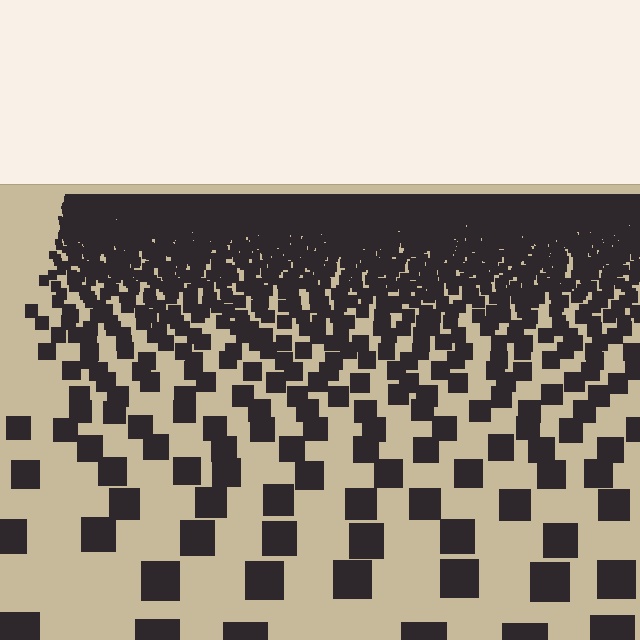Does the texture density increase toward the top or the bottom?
Density increases toward the top.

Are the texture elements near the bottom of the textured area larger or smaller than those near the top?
Larger. Near the bottom, elements are closer to the viewer and appear at a bigger on-screen size.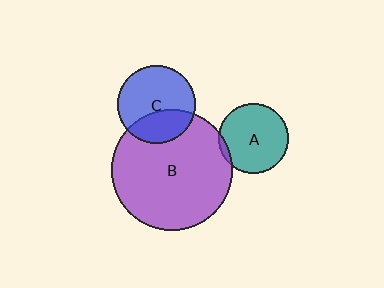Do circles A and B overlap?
Yes.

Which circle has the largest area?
Circle B (purple).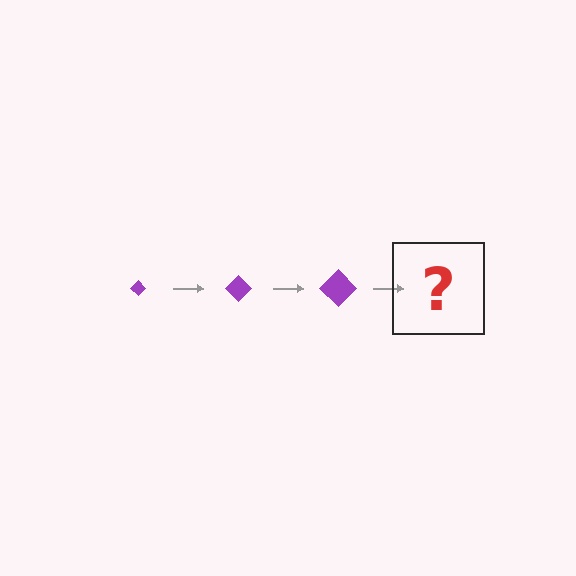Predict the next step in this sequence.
The next step is a purple diamond, larger than the previous one.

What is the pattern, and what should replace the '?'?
The pattern is that the diamond gets progressively larger each step. The '?' should be a purple diamond, larger than the previous one.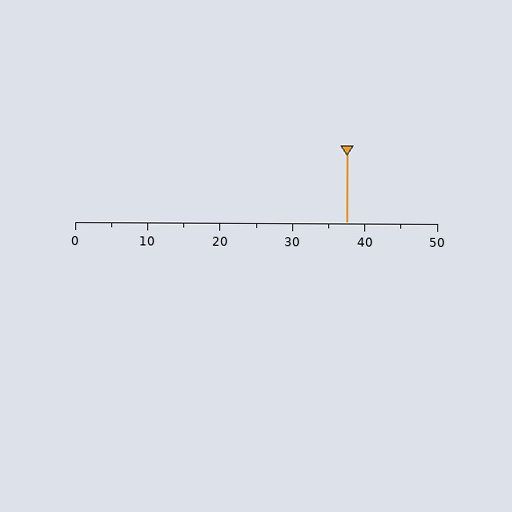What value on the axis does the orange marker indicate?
The marker indicates approximately 37.5.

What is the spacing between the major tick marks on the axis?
The major ticks are spaced 10 apart.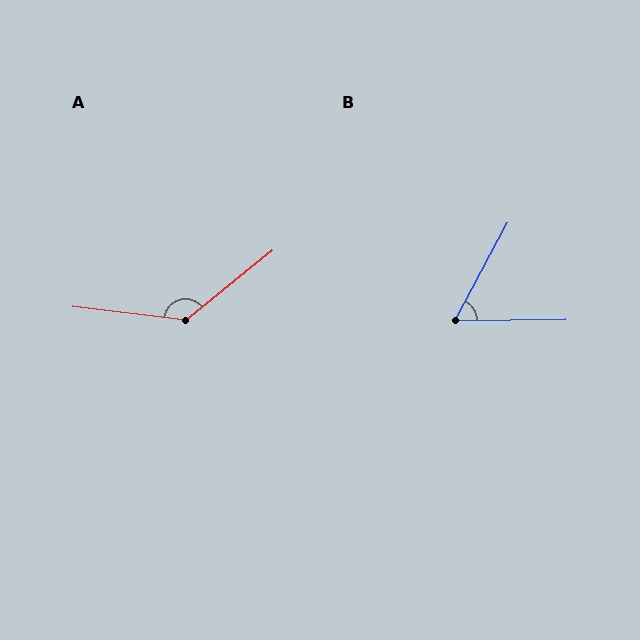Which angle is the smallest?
B, at approximately 61 degrees.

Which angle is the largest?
A, at approximately 134 degrees.